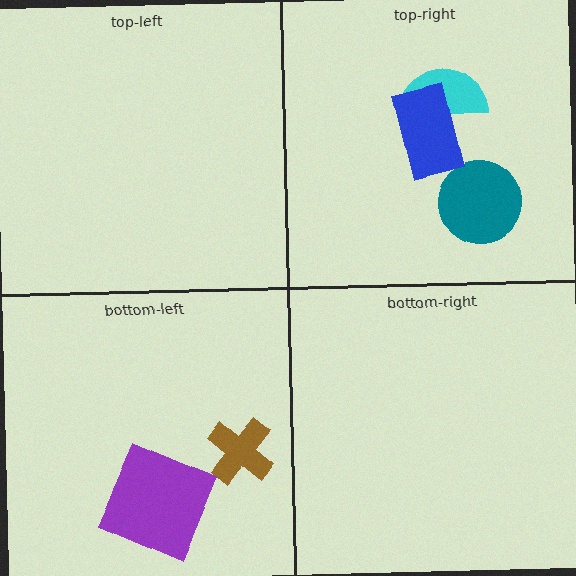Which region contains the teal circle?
The top-right region.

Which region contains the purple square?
The bottom-left region.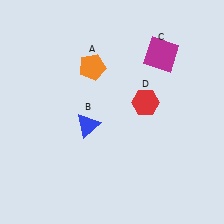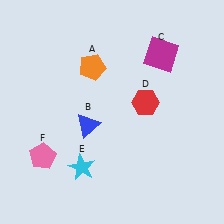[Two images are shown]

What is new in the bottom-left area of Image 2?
A pink pentagon (F) was added in the bottom-left area of Image 2.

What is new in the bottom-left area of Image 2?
A cyan star (E) was added in the bottom-left area of Image 2.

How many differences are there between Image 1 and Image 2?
There are 2 differences between the two images.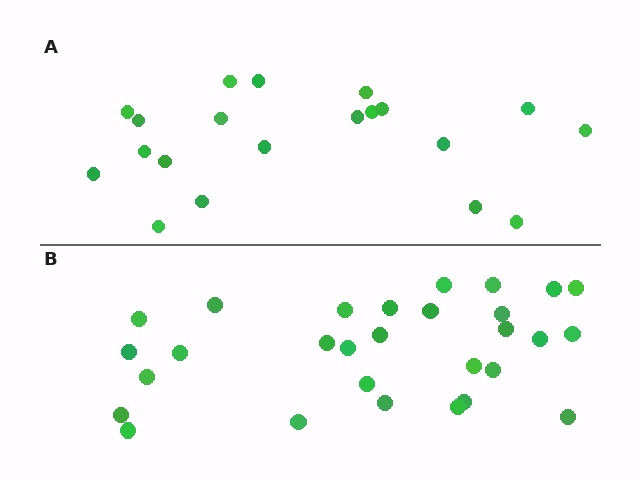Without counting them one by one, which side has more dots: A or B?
Region B (the bottom region) has more dots.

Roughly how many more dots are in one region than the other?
Region B has roughly 8 or so more dots than region A.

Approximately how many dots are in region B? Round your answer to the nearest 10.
About 30 dots. (The exact count is 29, which rounds to 30.)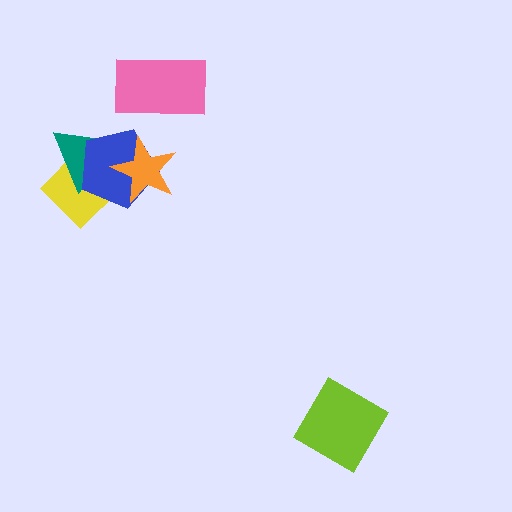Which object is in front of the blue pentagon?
The orange star is in front of the blue pentagon.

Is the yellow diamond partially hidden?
Yes, it is partially covered by another shape.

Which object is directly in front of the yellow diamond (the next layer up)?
The teal triangle is directly in front of the yellow diamond.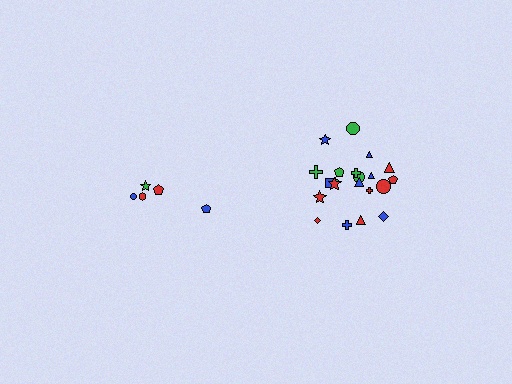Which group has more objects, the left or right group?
The right group.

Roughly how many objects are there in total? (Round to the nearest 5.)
Roughly 25 objects in total.